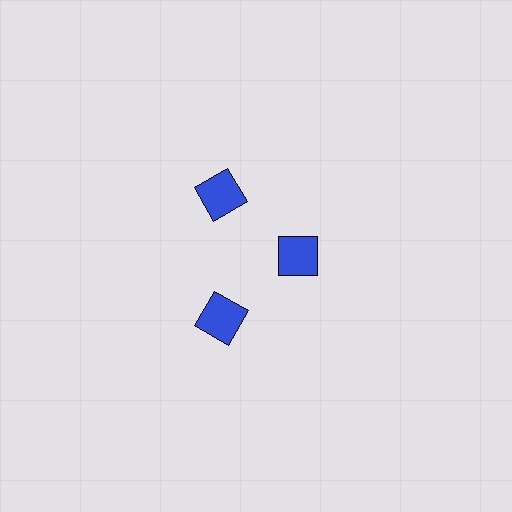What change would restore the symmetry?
The symmetry would be restored by moving it outward, back onto the ring so that all 3 squares sit at equal angles and equal distance from the center.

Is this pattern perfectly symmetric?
No. The 3 blue squares are arranged in a ring, but one element near the 3 o'clock position is pulled inward toward the center, breaking the 3-fold rotational symmetry.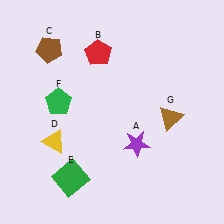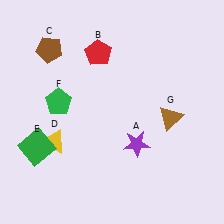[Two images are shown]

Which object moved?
The green square (E) moved left.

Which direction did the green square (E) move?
The green square (E) moved left.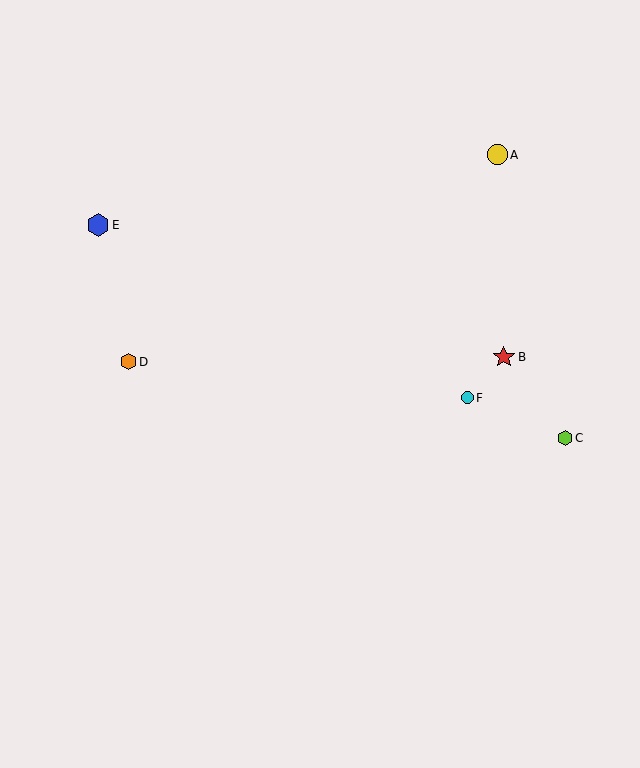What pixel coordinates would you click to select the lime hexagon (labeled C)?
Click at (565, 438) to select the lime hexagon C.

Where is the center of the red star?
The center of the red star is at (504, 357).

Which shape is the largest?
The blue hexagon (labeled E) is the largest.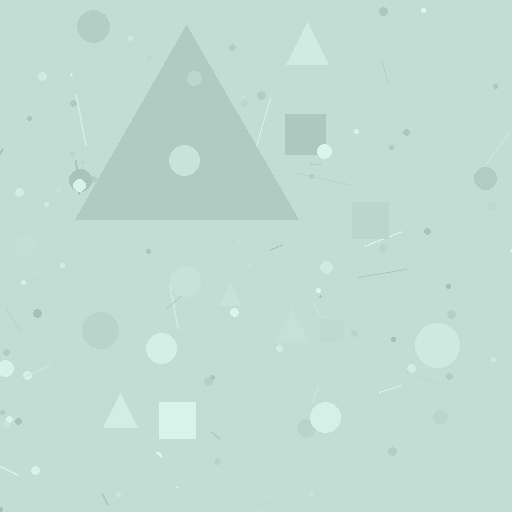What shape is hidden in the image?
A triangle is hidden in the image.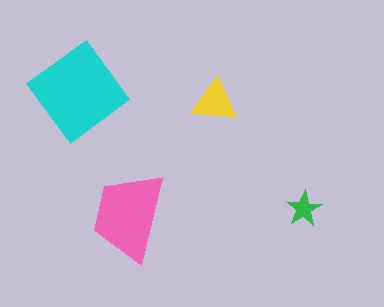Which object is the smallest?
The green star.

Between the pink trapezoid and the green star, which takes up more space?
The pink trapezoid.